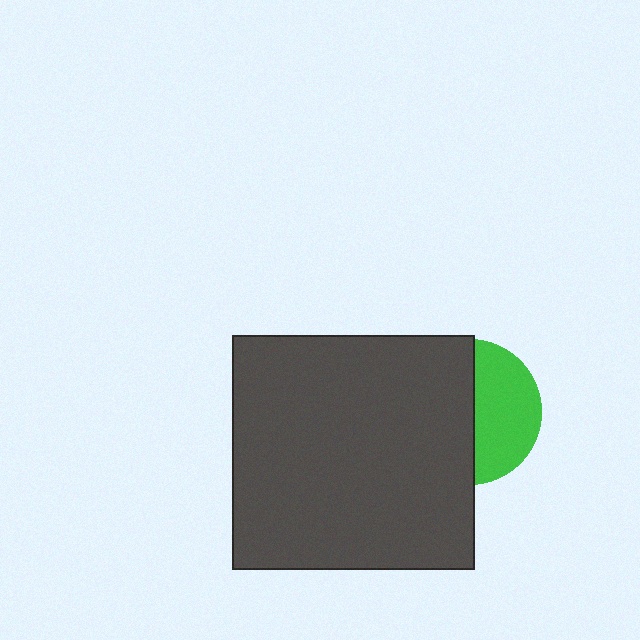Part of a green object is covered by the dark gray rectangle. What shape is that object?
It is a circle.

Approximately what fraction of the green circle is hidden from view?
Roughly 55% of the green circle is hidden behind the dark gray rectangle.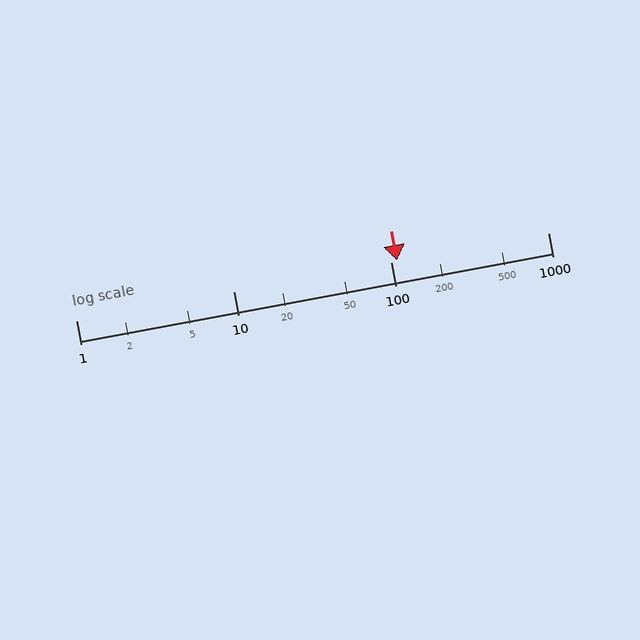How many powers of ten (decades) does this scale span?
The scale spans 3 decades, from 1 to 1000.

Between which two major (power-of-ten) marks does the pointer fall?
The pointer is between 100 and 1000.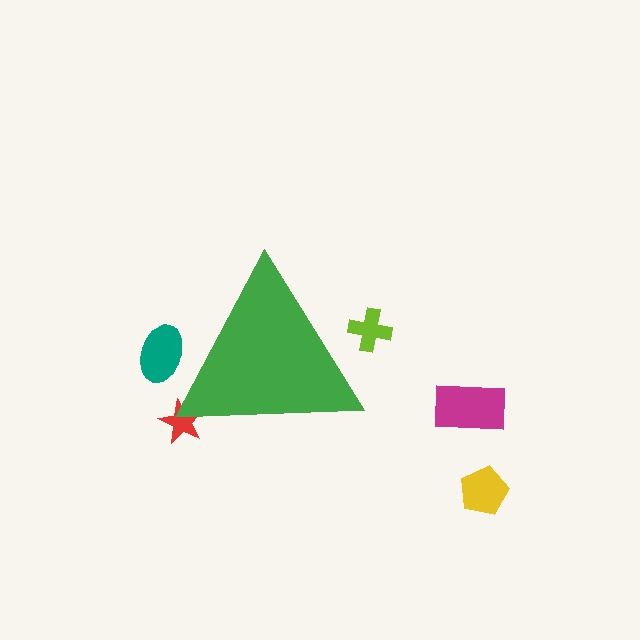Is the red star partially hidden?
Yes, the red star is partially hidden behind the green triangle.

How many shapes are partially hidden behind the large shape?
3 shapes are partially hidden.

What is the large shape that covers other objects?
A green triangle.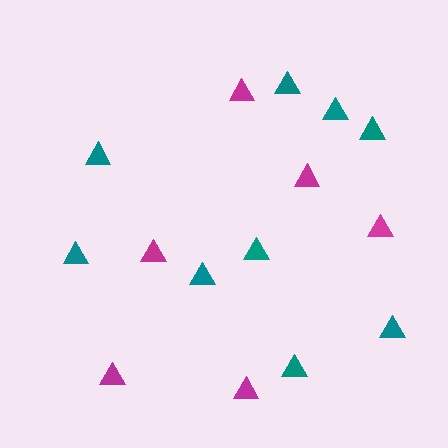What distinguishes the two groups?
There are 2 groups: one group of magenta triangles (6) and one group of teal triangles (9).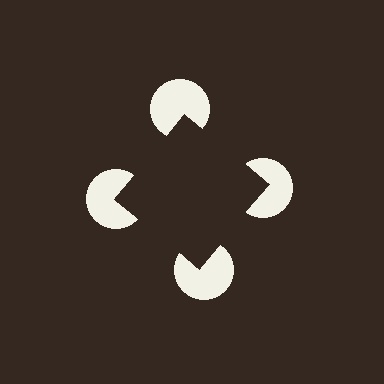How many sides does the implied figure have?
4 sides.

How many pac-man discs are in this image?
There are 4 — one at each vertex of the illusory square.